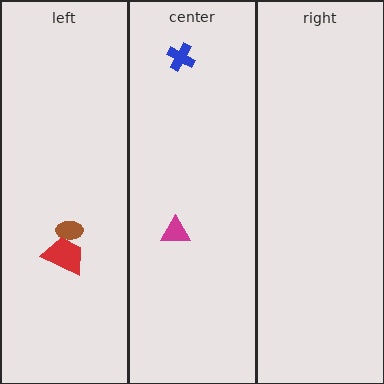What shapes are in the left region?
The brown ellipse, the red trapezoid.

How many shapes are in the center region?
2.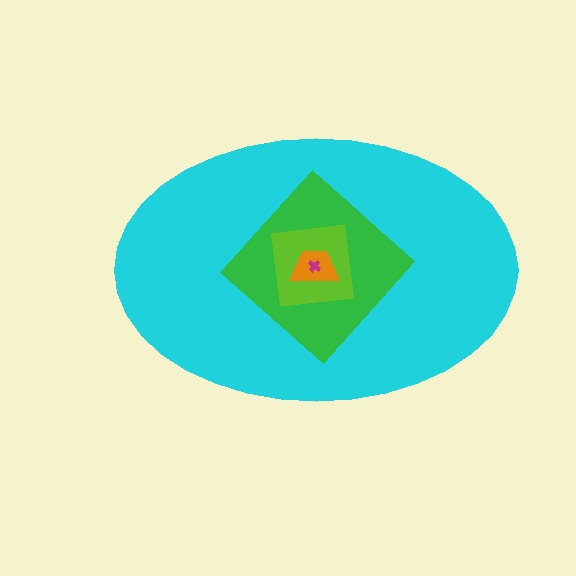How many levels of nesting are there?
5.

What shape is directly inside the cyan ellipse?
The green diamond.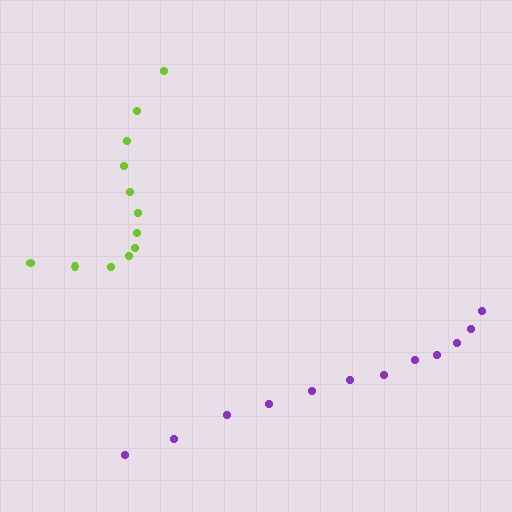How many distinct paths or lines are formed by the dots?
There are 2 distinct paths.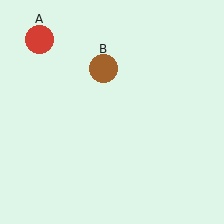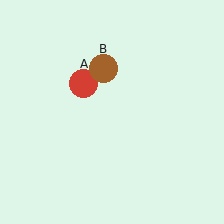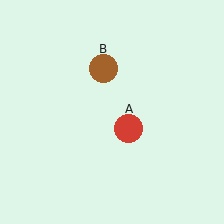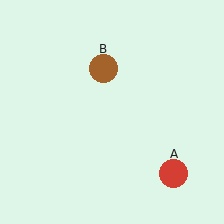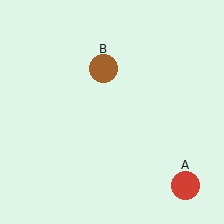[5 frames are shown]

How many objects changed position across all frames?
1 object changed position: red circle (object A).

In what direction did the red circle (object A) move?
The red circle (object A) moved down and to the right.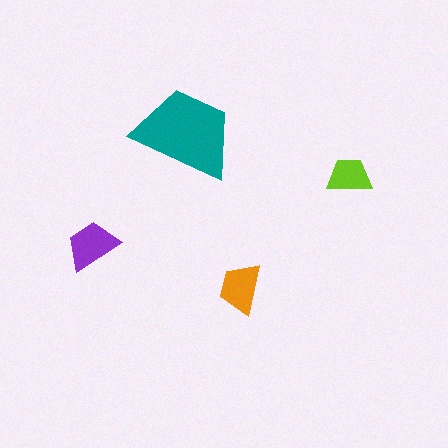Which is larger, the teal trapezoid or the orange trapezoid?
The teal one.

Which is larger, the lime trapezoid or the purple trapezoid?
The purple one.